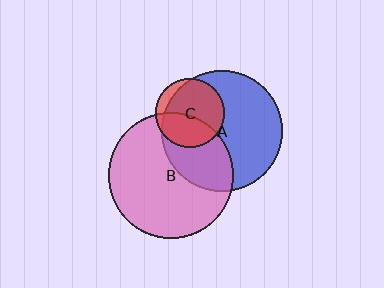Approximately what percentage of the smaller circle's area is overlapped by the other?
Approximately 35%.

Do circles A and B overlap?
Yes.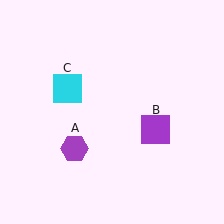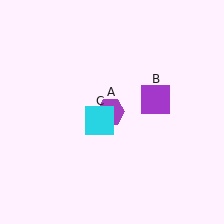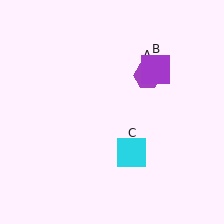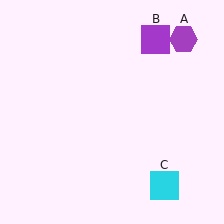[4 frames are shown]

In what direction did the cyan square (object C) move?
The cyan square (object C) moved down and to the right.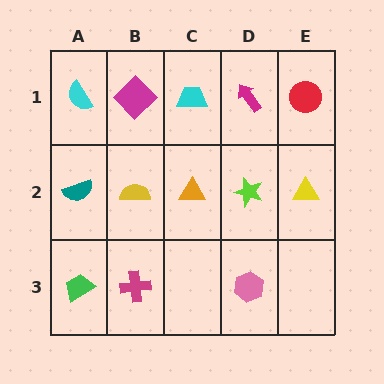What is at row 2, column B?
A yellow semicircle.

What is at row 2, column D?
A lime star.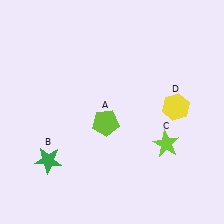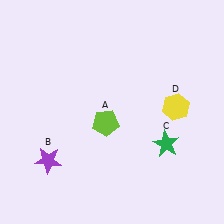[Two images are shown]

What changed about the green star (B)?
In Image 1, B is green. In Image 2, it changed to purple.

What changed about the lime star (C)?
In Image 1, C is lime. In Image 2, it changed to green.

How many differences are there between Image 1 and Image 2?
There are 2 differences between the two images.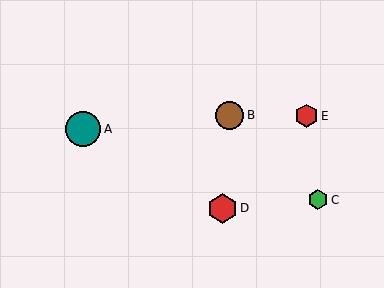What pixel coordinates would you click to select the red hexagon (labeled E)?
Click at (307, 116) to select the red hexagon E.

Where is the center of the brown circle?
The center of the brown circle is at (229, 115).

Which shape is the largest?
The teal circle (labeled A) is the largest.